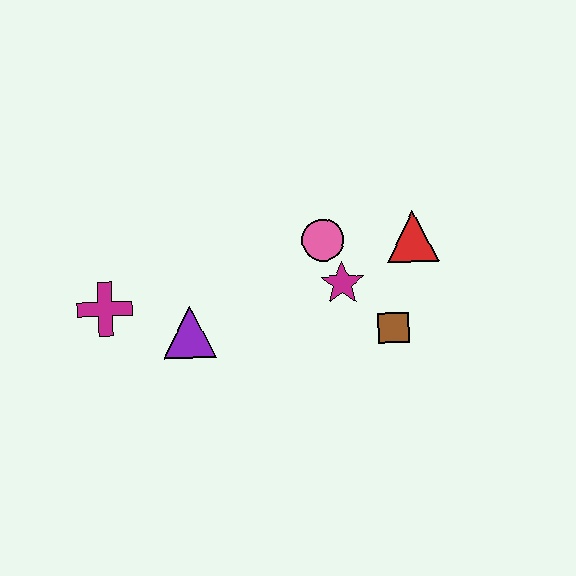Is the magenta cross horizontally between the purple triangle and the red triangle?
No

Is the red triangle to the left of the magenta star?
No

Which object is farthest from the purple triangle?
The red triangle is farthest from the purple triangle.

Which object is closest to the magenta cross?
The purple triangle is closest to the magenta cross.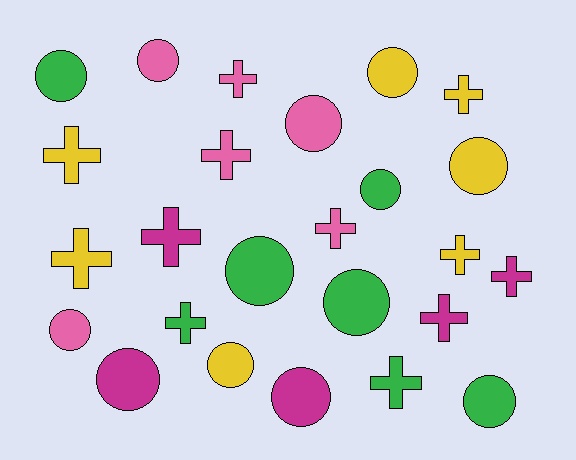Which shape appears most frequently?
Circle, with 13 objects.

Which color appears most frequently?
Green, with 7 objects.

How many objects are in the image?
There are 25 objects.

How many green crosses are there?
There are 2 green crosses.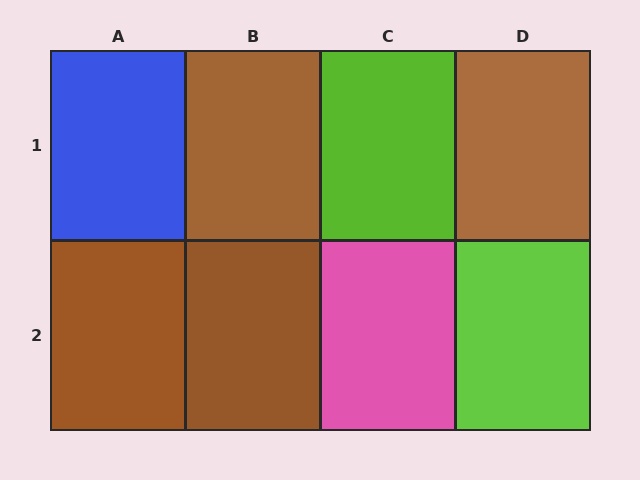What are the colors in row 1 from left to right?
Blue, brown, lime, brown.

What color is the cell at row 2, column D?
Lime.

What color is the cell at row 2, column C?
Pink.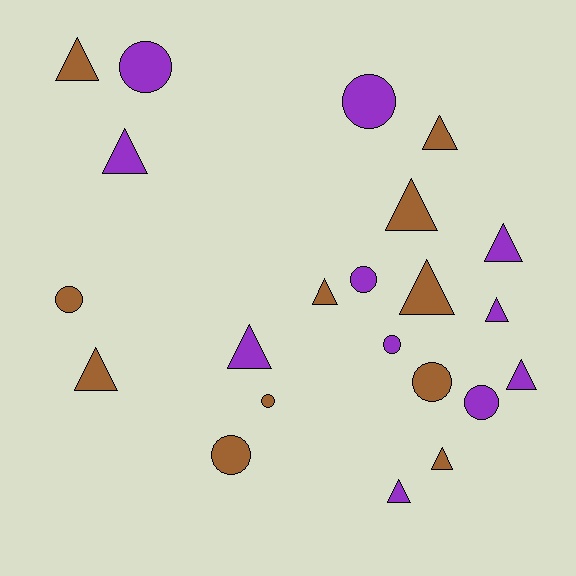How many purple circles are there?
There are 5 purple circles.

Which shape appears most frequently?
Triangle, with 13 objects.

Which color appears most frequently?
Purple, with 11 objects.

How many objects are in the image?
There are 22 objects.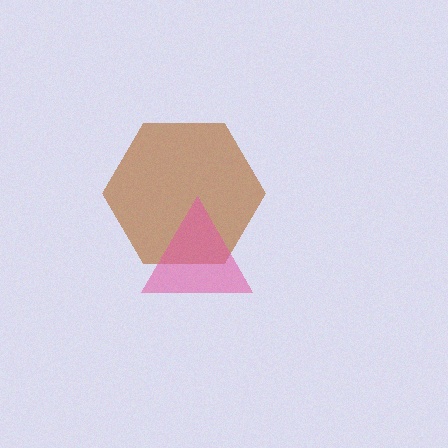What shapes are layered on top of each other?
The layered shapes are: a brown hexagon, a pink triangle.